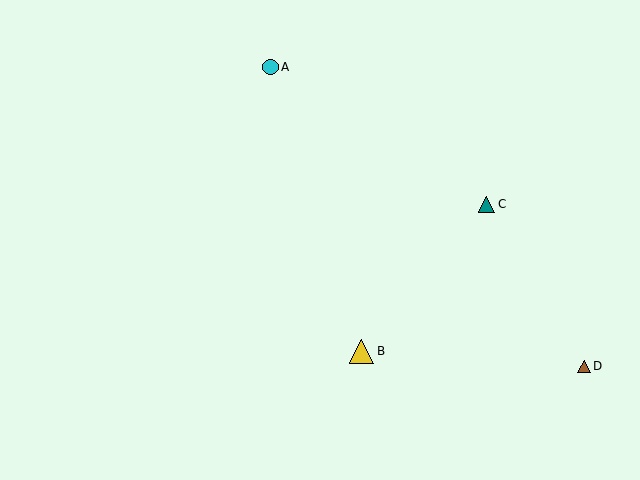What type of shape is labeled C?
Shape C is a teal triangle.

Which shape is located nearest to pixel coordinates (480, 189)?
The teal triangle (labeled C) at (487, 204) is nearest to that location.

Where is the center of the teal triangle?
The center of the teal triangle is at (487, 204).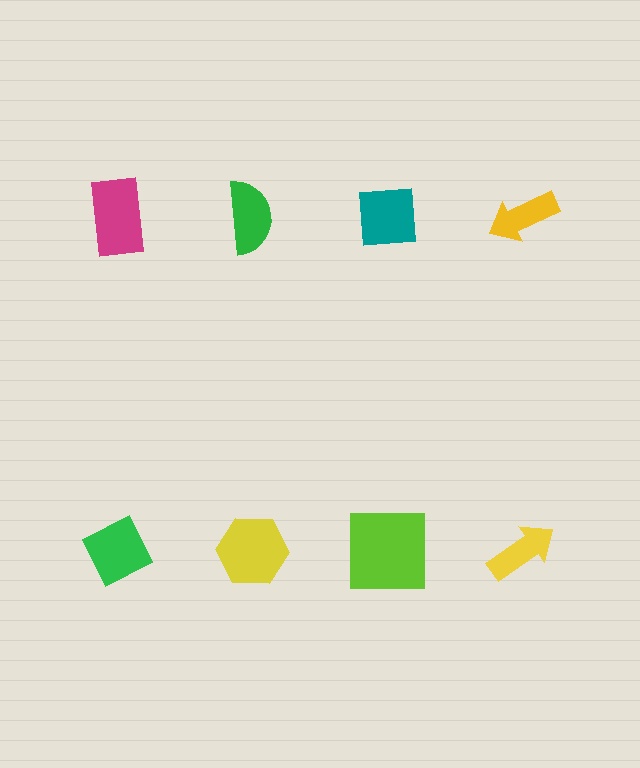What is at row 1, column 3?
A teal square.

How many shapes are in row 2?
4 shapes.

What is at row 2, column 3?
A lime square.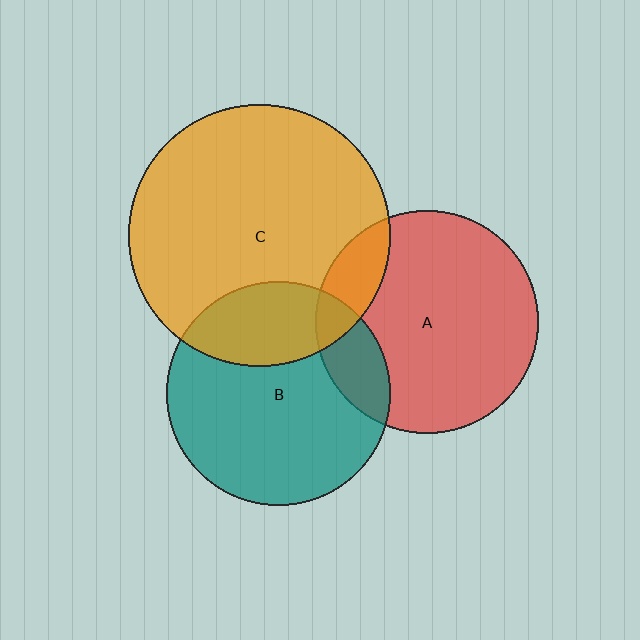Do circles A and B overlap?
Yes.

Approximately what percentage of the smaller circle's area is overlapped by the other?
Approximately 15%.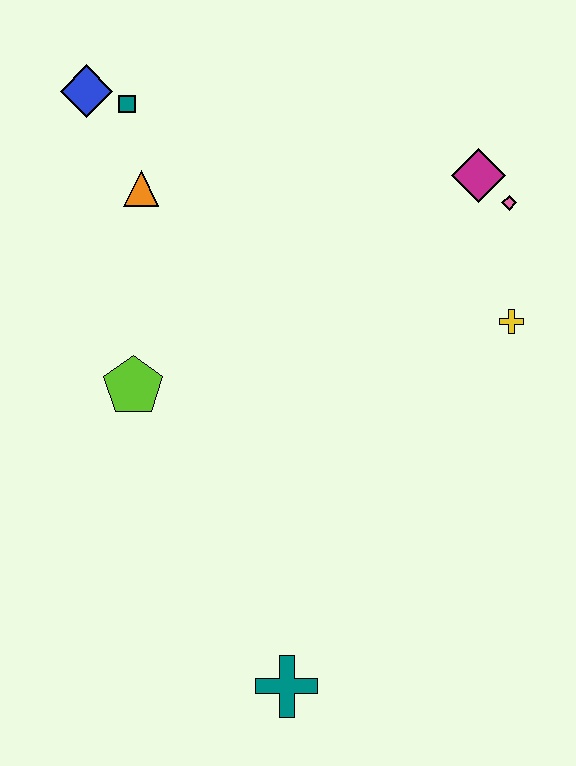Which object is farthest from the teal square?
The teal cross is farthest from the teal square.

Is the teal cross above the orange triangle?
No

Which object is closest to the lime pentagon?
The orange triangle is closest to the lime pentagon.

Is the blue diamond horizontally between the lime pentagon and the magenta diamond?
No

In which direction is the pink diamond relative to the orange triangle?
The pink diamond is to the right of the orange triangle.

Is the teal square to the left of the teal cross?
Yes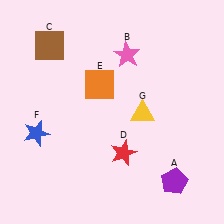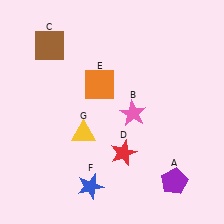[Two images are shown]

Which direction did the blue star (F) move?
The blue star (F) moved right.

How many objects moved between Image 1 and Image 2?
3 objects moved between the two images.